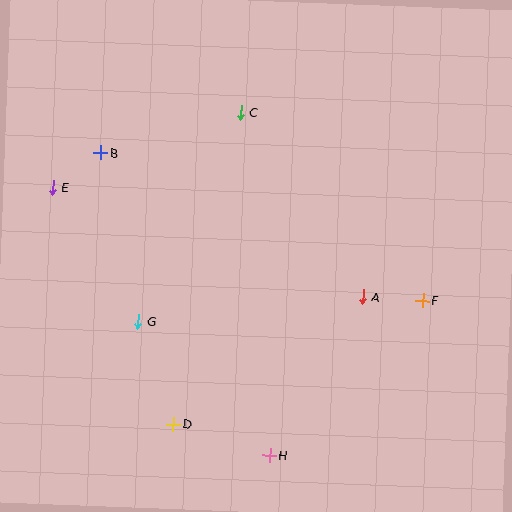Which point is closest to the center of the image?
Point A at (363, 297) is closest to the center.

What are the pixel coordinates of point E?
Point E is at (53, 187).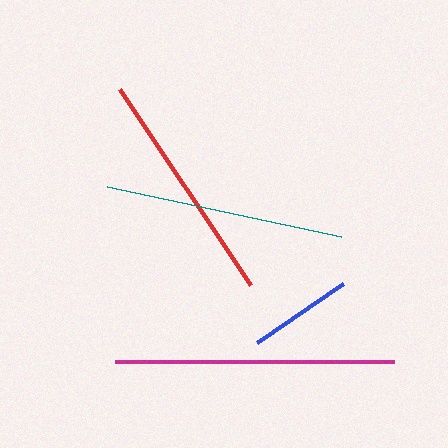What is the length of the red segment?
The red segment is approximately 236 pixels long.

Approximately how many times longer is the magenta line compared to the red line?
The magenta line is approximately 1.2 times the length of the red line.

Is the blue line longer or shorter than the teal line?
The teal line is longer than the blue line.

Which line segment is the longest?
The magenta line is the longest at approximately 278 pixels.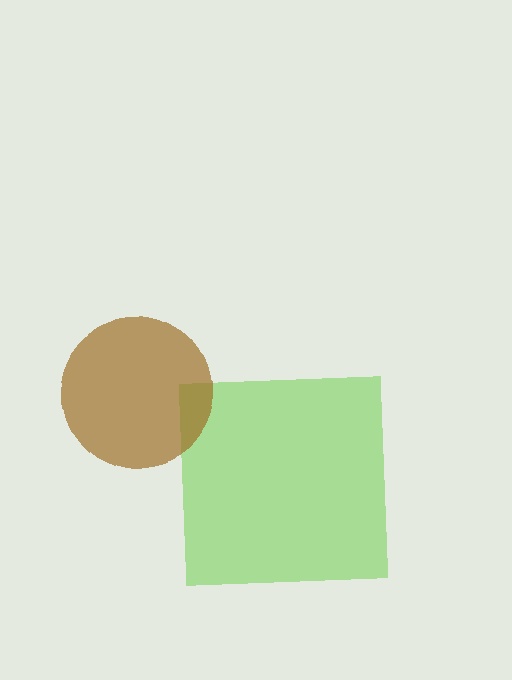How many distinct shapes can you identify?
There are 2 distinct shapes: a lime square, a brown circle.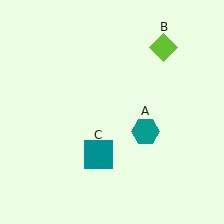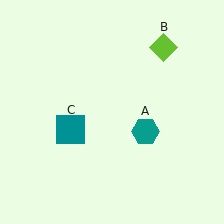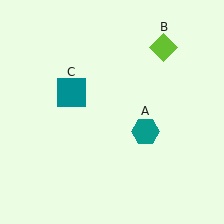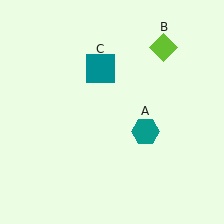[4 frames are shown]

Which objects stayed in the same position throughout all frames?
Teal hexagon (object A) and lime diamond (object B) remained stationary.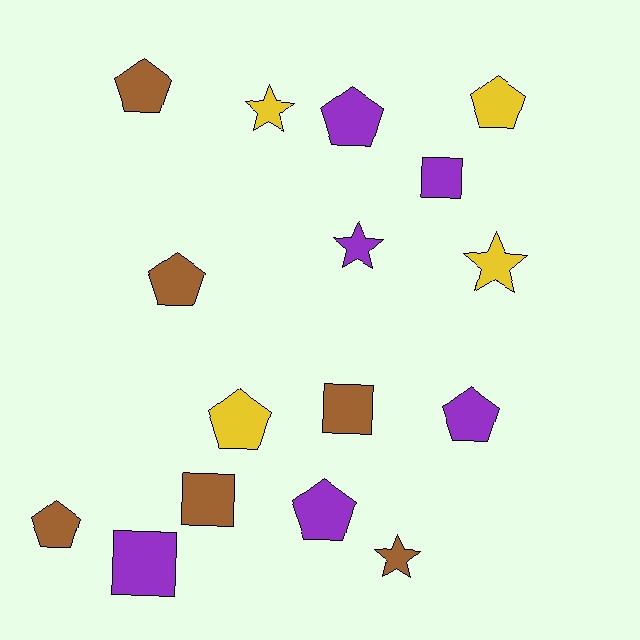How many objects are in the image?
There are 16 objects.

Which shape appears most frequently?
Pentagon, with 8 objects.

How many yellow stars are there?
There are 2 yellow stars.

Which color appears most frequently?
Brown, with 6 objects.